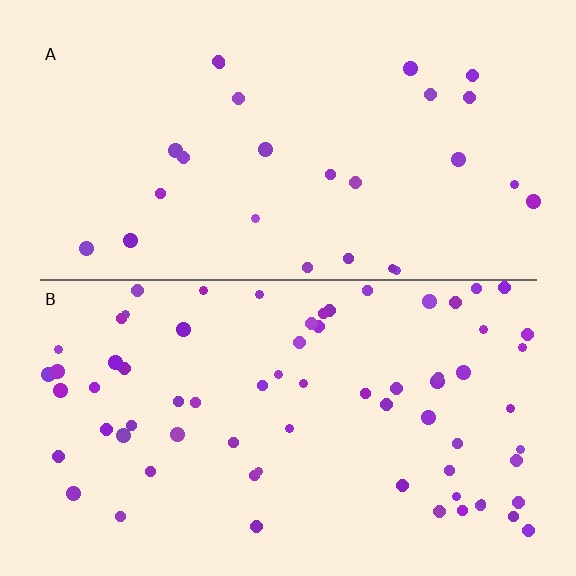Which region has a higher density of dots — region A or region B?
B (the bottom).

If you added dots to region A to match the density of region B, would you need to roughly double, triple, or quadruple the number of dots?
Approximately triple.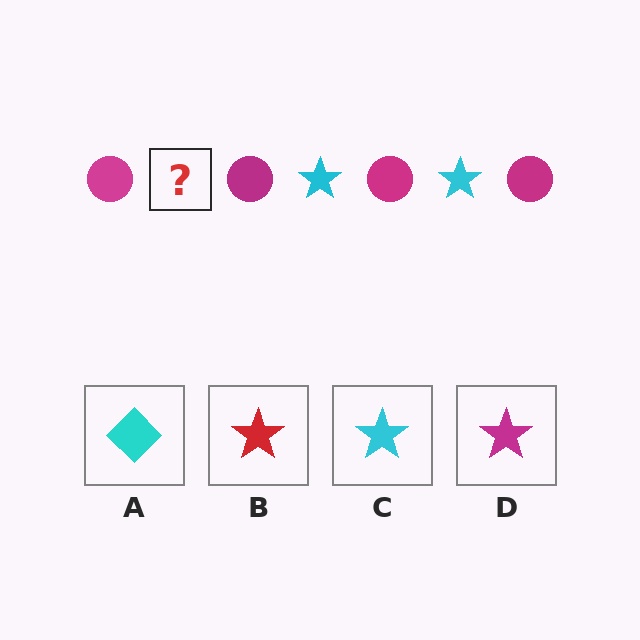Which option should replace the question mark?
Option C.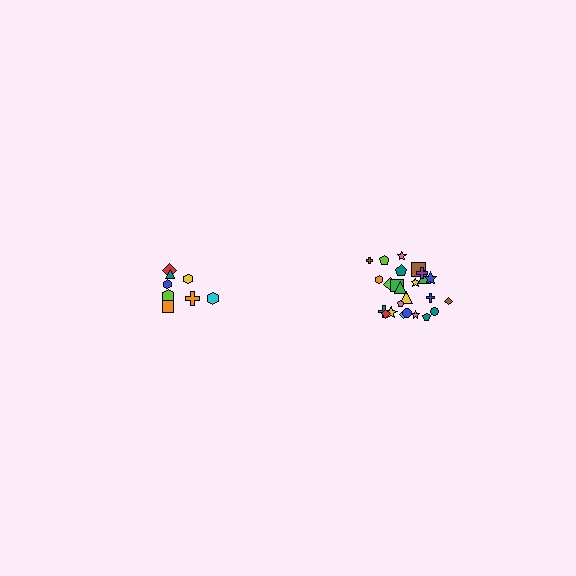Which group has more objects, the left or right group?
The right group.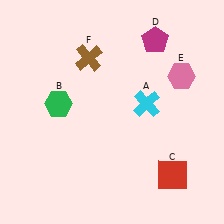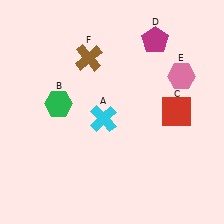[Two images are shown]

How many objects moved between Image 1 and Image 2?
2 objects moved between the two images.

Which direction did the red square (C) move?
The red square (C) moved up.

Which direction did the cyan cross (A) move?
The cyan cross (A) moved left.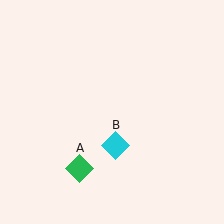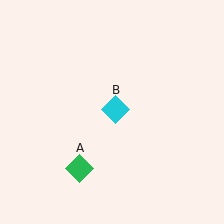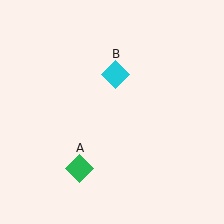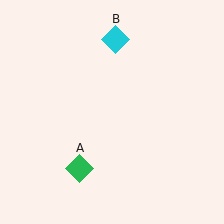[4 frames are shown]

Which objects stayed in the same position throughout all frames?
Green diamond (object A) remained stationary.